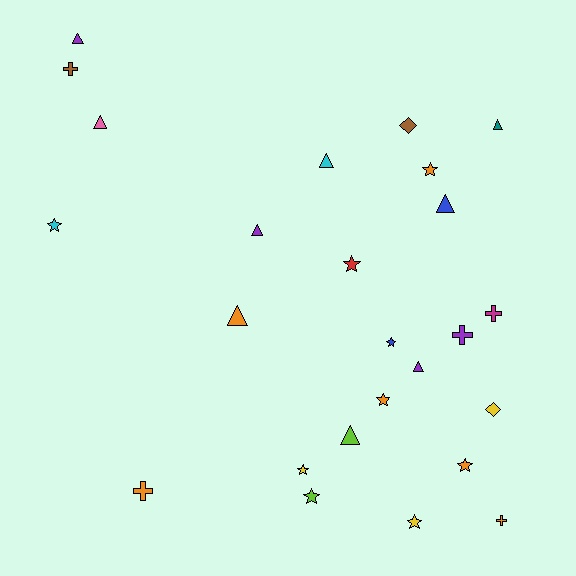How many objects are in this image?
There are 25 objects.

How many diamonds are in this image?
There are 2 diamonds.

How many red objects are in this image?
There is 1 red object.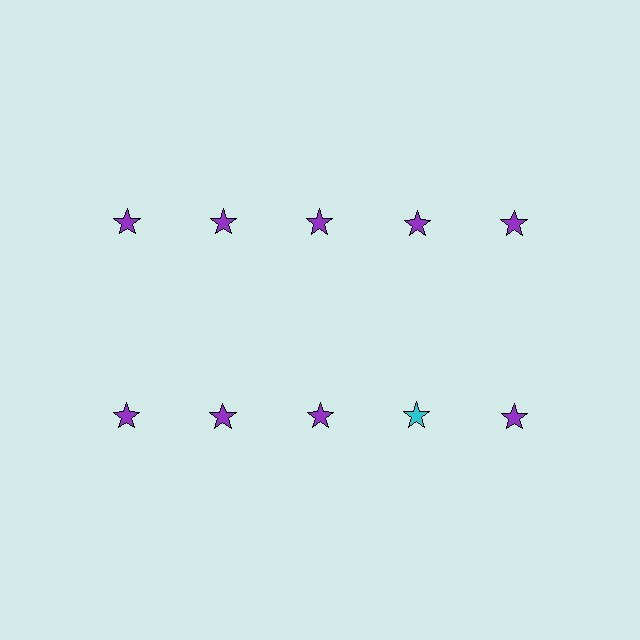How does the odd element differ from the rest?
It has a different color: cyan instead of purple.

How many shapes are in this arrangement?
There are 10 shapes arranged in a grid pattern.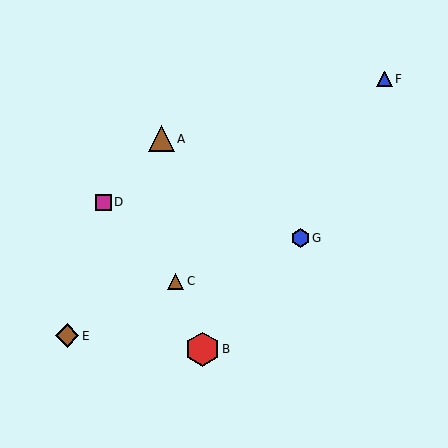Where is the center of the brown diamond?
The center of the brown diamond is at (67, 336).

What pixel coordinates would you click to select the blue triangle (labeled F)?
Click at (385, 79) to select the blue triangle F.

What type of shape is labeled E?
Shape E is a brown diamond.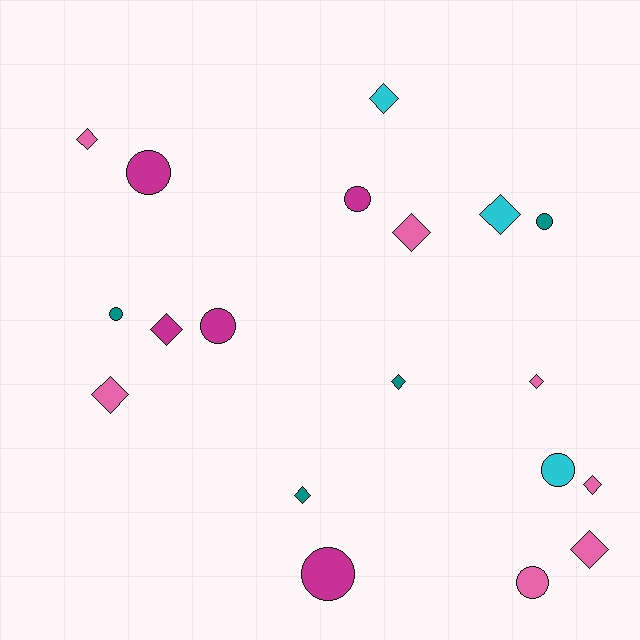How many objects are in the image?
There are 19 objects.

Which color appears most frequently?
Pink, with 7 objects.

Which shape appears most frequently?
Diamond, with 11 objects.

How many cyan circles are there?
There is 1 cyan circle.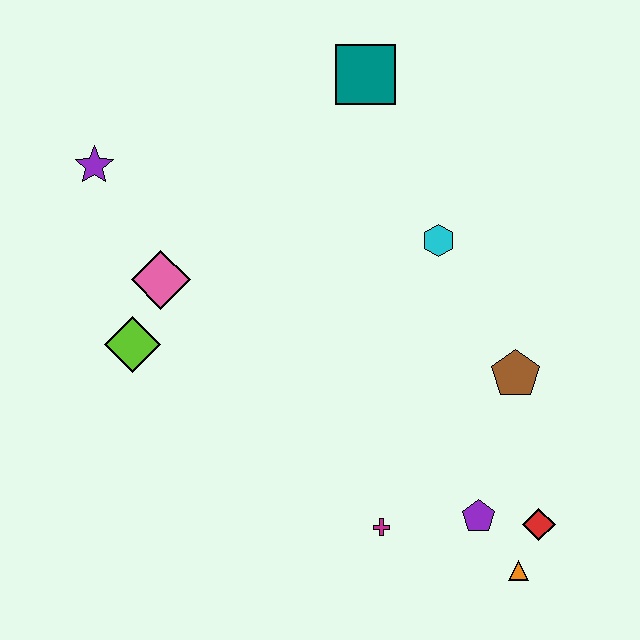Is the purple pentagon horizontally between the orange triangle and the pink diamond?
Yes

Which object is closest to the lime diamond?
The pink diamond is closest to the lime diamond.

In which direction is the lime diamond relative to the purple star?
The lime diamond is below the purple star.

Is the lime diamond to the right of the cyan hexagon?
No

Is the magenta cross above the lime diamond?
No